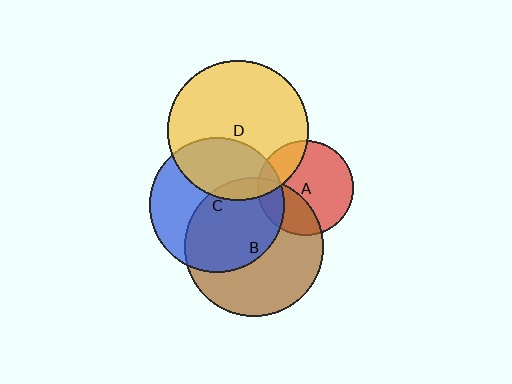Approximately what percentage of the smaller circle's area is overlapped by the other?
Approximately 10%.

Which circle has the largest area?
Circle D (yellow).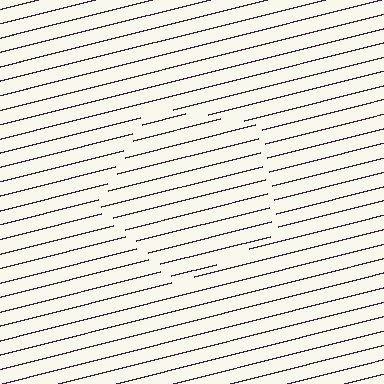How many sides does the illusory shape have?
5 sides — the line-ends trace a pentagon.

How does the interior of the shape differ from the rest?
The interior of the shape contains the same grating, shifted by half a period — the contour is defined by the phase discontinuity where line-ends from the inner and outer gratings abut.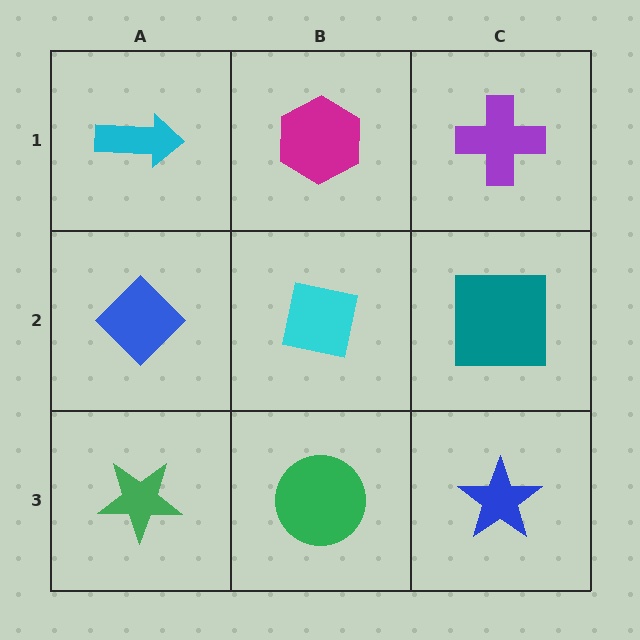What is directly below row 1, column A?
A blue diamond.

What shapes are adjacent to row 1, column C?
A teal square (row 2, column C), a magenta hexagon (row 1, column B).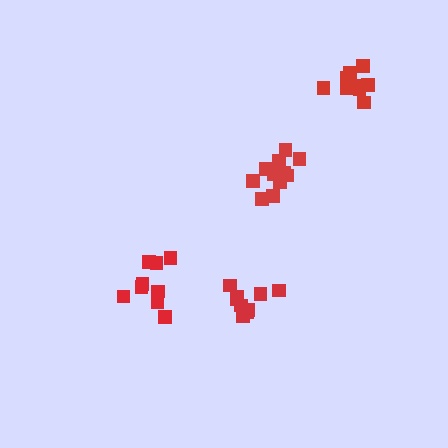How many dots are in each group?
Group 1: 9 dots, Group 2: 13 dots, Group 3: 10 dots, Group 4: 9 dots (41 total).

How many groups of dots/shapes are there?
There are 4 groups.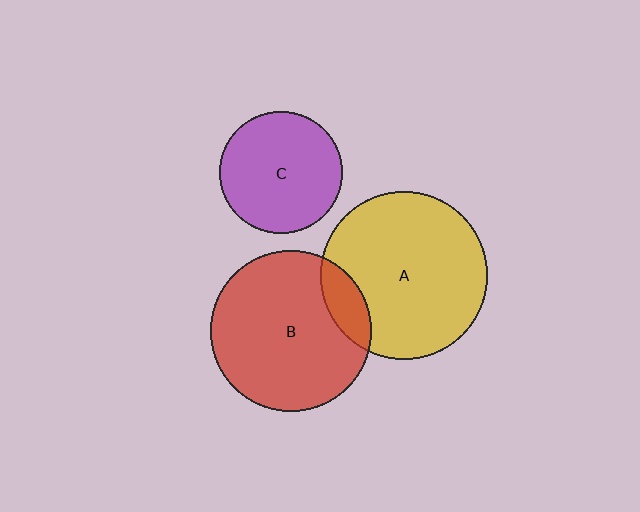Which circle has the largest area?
Circle A (yellow).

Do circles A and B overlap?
Yes.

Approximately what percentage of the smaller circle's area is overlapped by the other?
Approximately 15%.